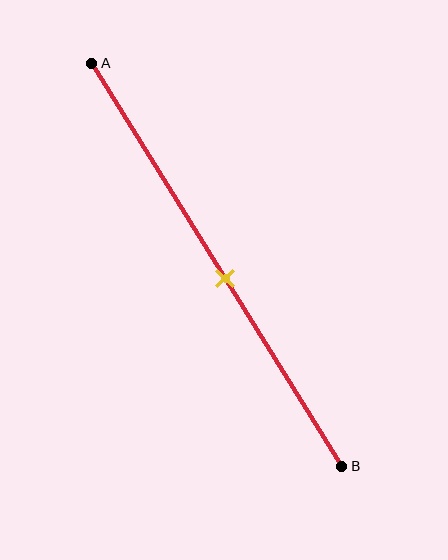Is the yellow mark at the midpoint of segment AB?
No, the mark is at about 55% from A, not at the 50% midpoint.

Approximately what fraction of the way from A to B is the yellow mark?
The yellow mark is approximately 55% of the way from A to B.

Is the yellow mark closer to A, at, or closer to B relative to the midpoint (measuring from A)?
The yellow mark is closer to point B than the midpoint of segment AB.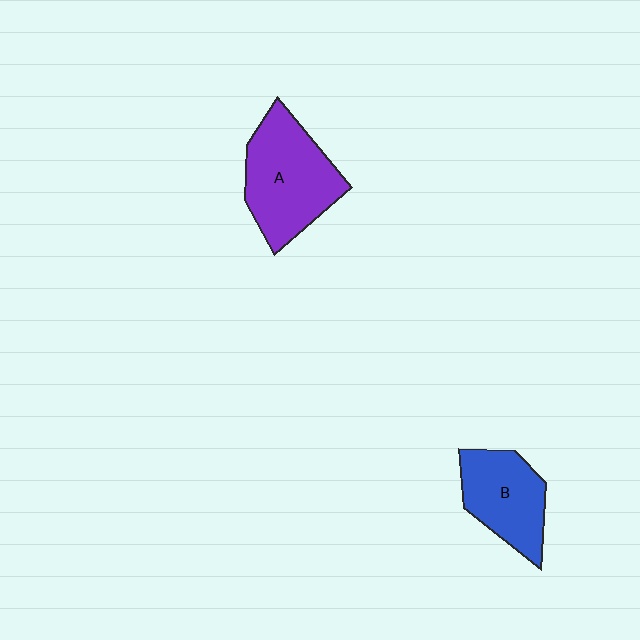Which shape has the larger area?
Shape A (purple).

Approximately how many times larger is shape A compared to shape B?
Approximately 1.3 times.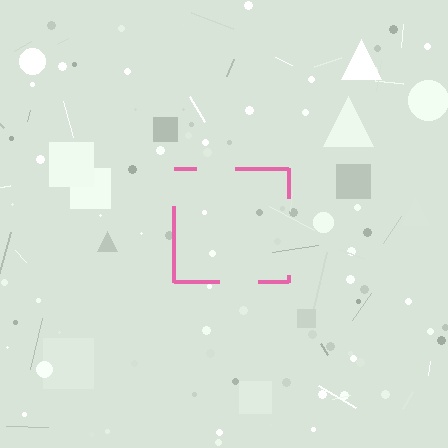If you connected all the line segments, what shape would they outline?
They would outline a square.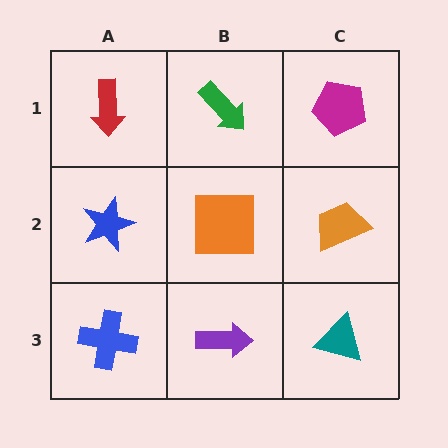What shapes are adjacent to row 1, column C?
An orange trapezoid (row 2, column C), a green arrow (row 1, column B).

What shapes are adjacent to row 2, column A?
A red arrow (row 1, column A), a blue cross (row 3, column A), an orange square (row 2, column B).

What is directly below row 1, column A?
A blue star.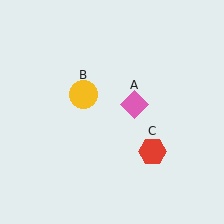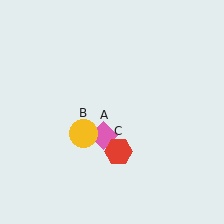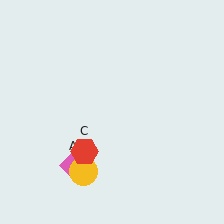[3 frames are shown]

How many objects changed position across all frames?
3 objects changed position: pink diamond (object A), yellow circle (object B), red hexagon (object C).